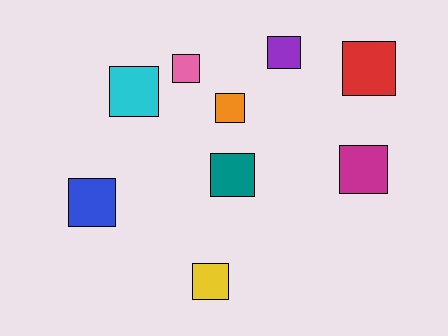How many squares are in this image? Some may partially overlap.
There are 9 squares.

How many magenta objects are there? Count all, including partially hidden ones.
There is 1 magenta object.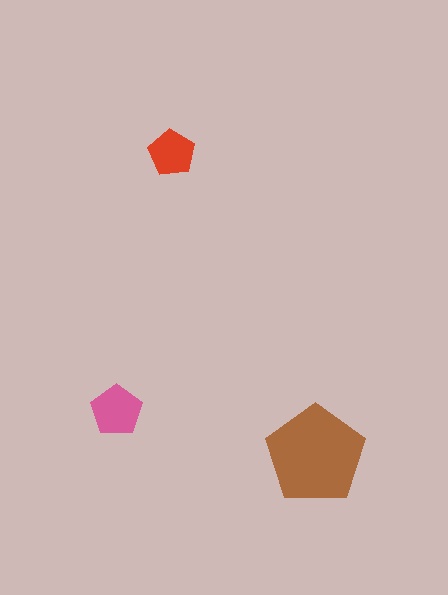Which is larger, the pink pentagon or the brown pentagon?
The brown one.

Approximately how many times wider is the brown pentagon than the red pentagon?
About 2 times wider.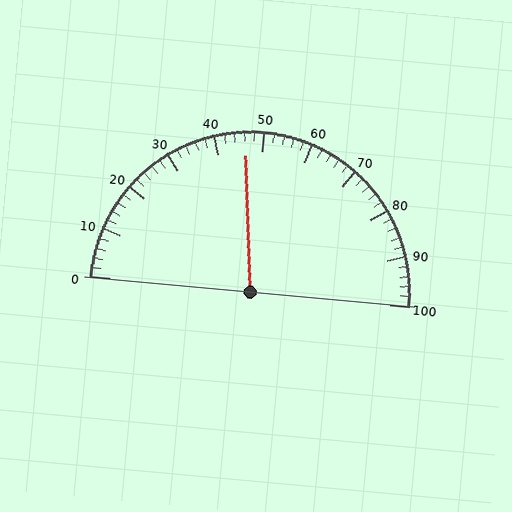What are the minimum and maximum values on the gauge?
The gauge ranges from 0 to 100.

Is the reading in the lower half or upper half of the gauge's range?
The reading is in the lower half of the range (0 to 100).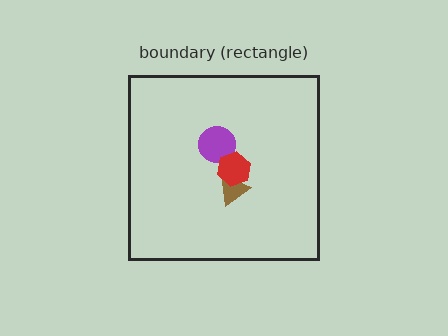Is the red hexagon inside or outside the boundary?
Inside.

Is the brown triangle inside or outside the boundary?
Inside.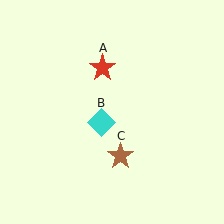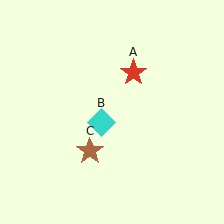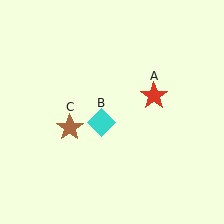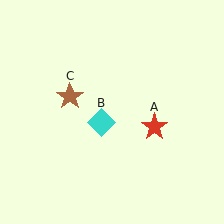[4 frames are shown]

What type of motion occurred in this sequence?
The red star (object A), brown star (object C) rotated clockwise around the center of the scene.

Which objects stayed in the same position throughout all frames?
Cyan diamond (object B) remained stationary.